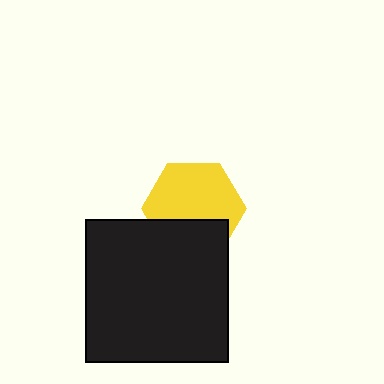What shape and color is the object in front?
The object in front is a black square.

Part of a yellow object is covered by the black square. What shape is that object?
It is a hexagon.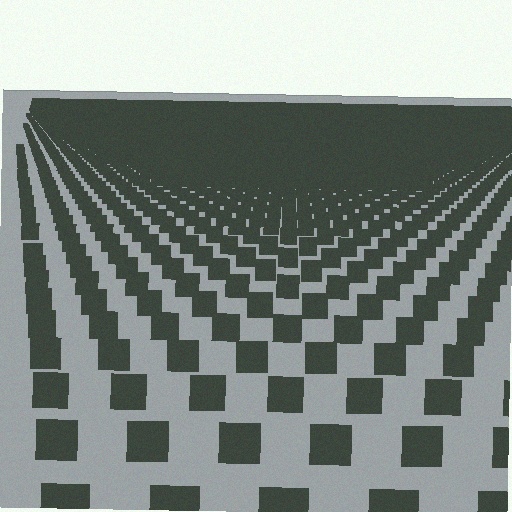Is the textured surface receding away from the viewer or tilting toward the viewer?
The surface is receding away from the viewer. Texture elements get smaller and denser toward the top.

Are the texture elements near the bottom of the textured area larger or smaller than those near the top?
Larger. Near the bottom, elements are closer to the viewer and appear at a bigger on-screen size.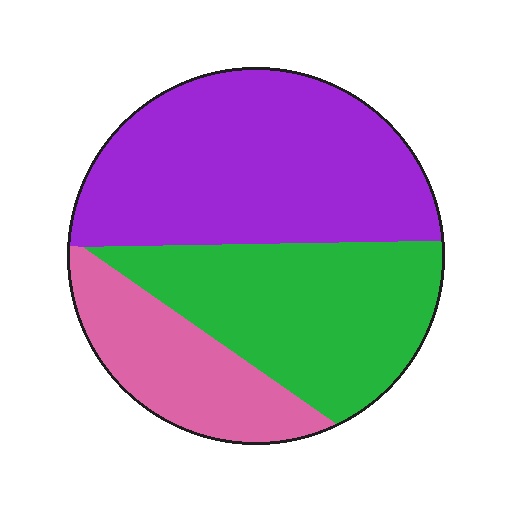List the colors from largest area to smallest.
From largest to smallest: purple, green, pink.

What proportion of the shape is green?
Green covers roughly 35% of the shape.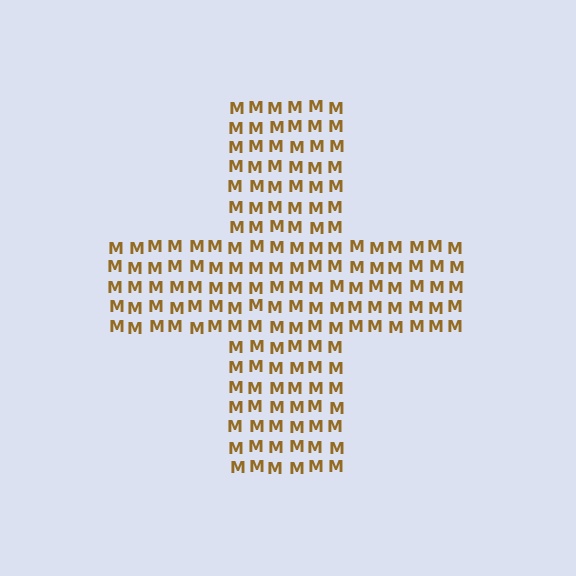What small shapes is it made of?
It is made of small letter M's.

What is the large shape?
The large shape is a cross.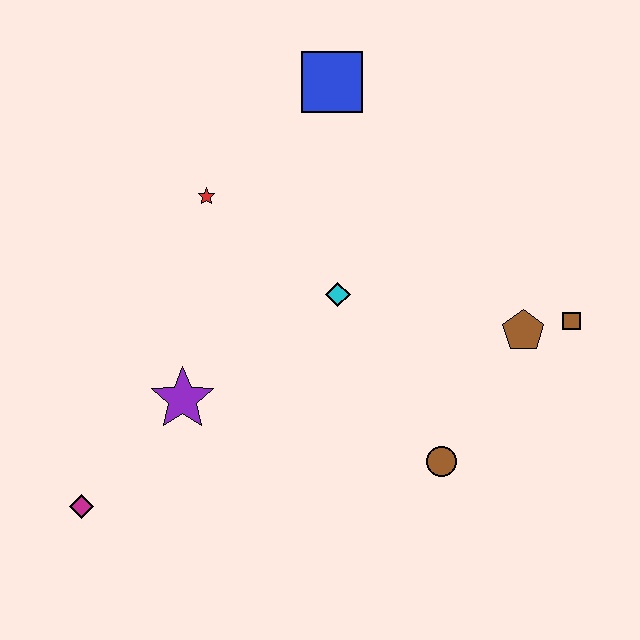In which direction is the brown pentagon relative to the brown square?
The brown pentagon is to the left of the brown square.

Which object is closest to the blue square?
The red star is closest to the blue square.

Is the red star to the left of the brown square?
Yes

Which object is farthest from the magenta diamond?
The brown square is farthest from the magenta diamond.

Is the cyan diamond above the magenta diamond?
Yes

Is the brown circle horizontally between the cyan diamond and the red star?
No